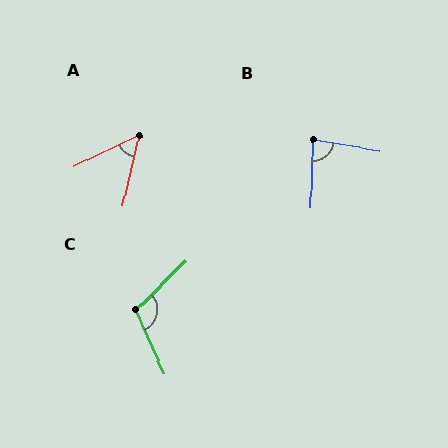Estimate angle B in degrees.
Approximately 82 degrees.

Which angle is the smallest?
A, at approximately 50 degrees.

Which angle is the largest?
C, at approximately 110 degrees.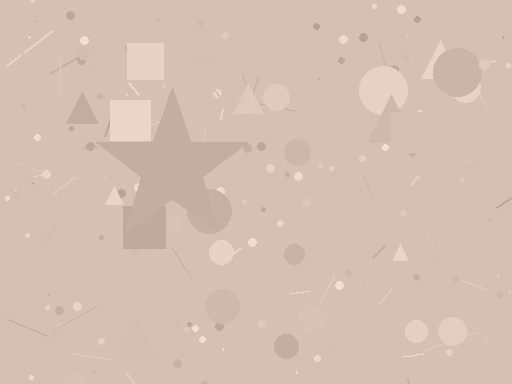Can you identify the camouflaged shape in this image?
The camouflaged shape is a star.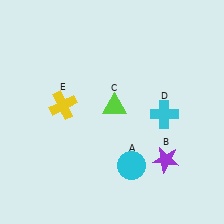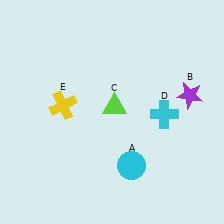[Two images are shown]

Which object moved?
The purple star (B) moved up.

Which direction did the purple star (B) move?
The purple star (B) moved up.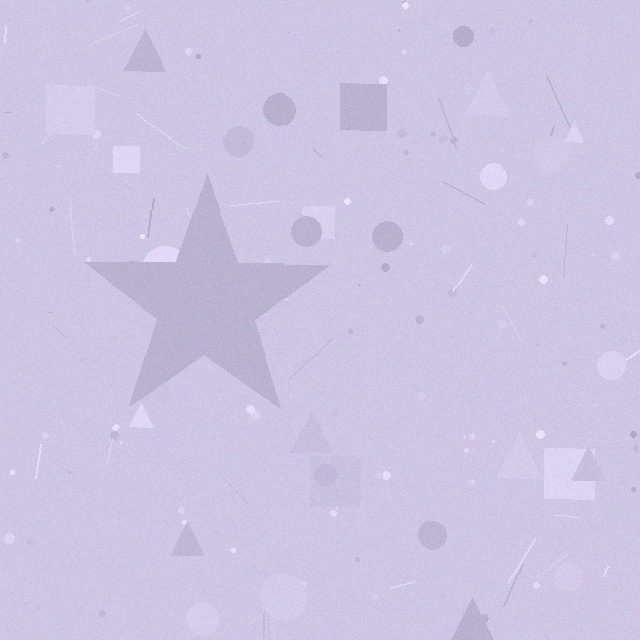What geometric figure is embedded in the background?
A star is embedded in the background.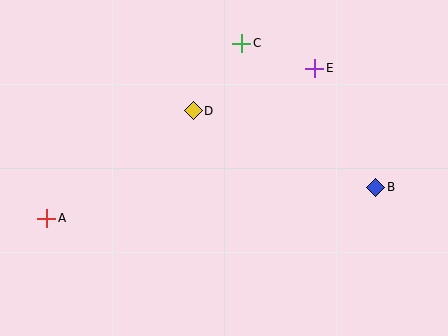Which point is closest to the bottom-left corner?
Point A is closest to the bottom-left corner.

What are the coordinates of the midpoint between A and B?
The midpoint between A and B is at (211, 203).